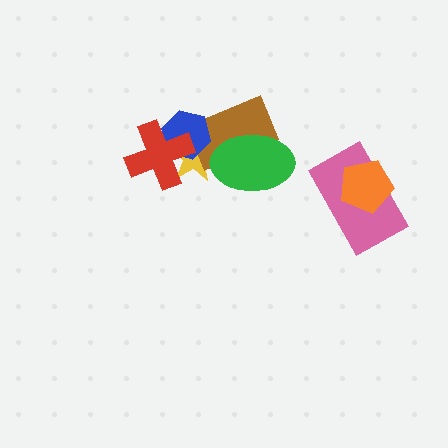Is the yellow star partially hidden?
Yes, it is partially covered by another shape.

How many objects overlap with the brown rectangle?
3 objects overlap with the brown rectangle.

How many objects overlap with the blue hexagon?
3 objects overlap with the blue hexagon.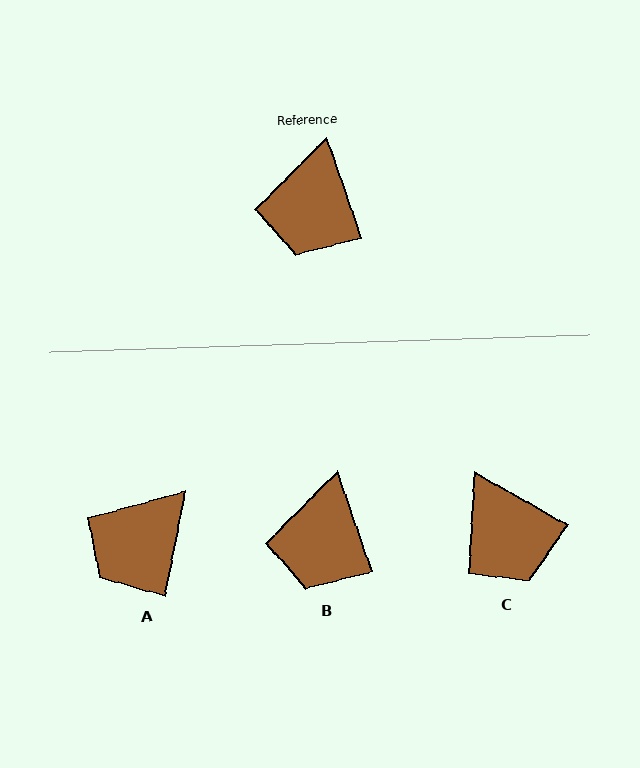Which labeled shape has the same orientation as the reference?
B.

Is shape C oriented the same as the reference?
No, it is off by about 42 degrees.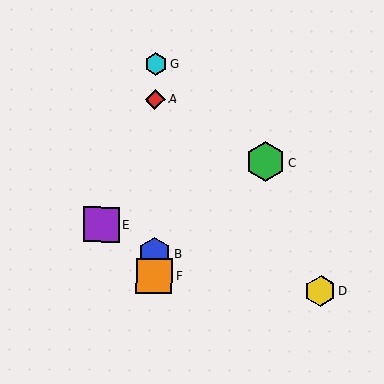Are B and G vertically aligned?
Yes, both are at x≈154.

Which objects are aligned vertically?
Objects A, B, F, G are aligned vertically.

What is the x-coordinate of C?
Object C is at x≈266.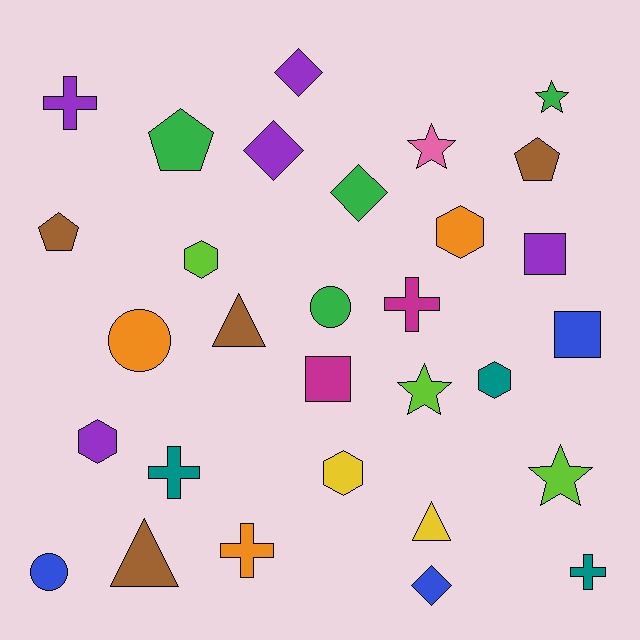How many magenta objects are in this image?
There are 2 magenta objects.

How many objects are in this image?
There are 30 objects.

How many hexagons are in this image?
There are 5 hexagons.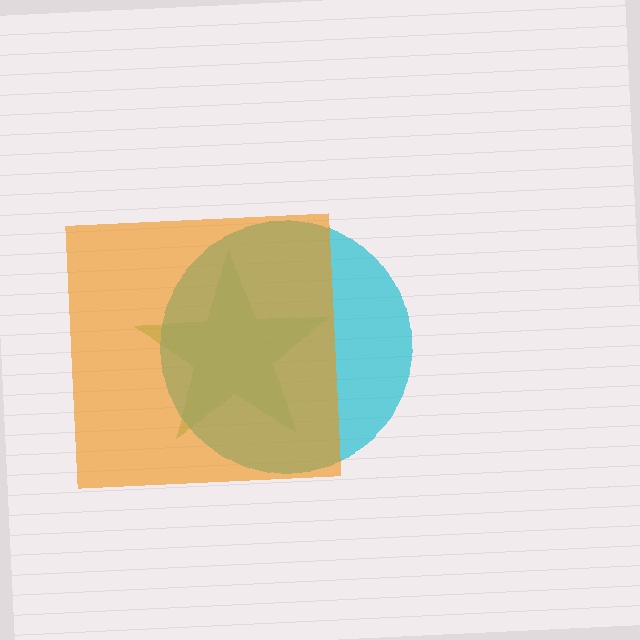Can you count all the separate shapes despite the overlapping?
Yes, there are 3 separate shapes.